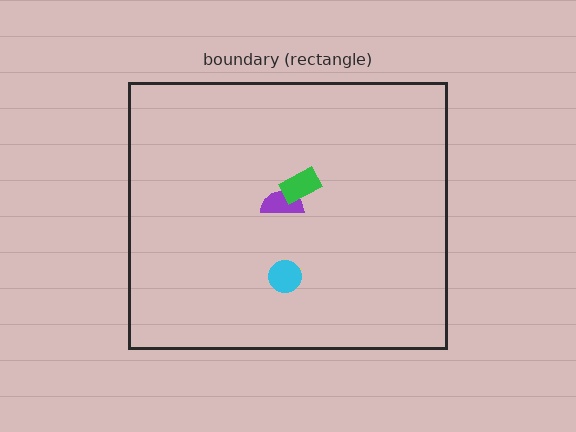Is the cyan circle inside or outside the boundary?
Inside.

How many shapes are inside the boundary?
4 inside, 0 outside.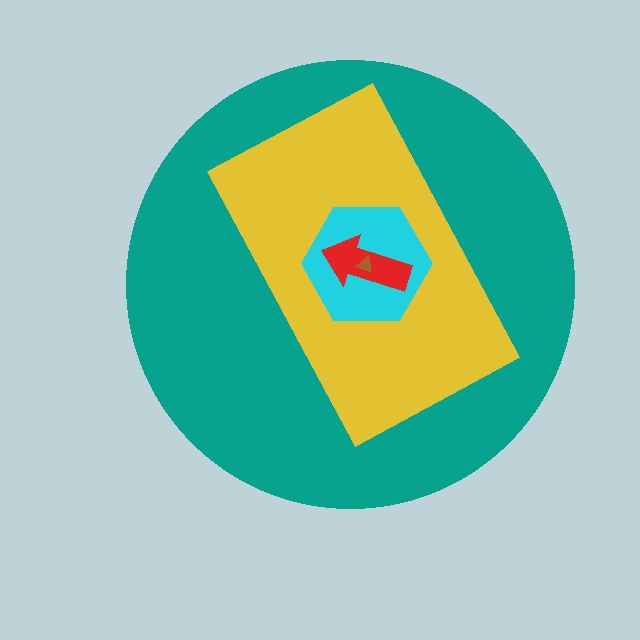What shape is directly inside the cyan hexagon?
The red arrow.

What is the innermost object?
The brown triangle.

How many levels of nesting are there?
5.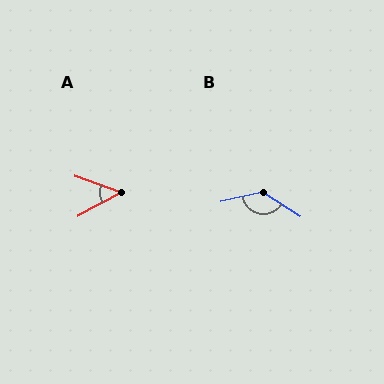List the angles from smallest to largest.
A (48°), B (134°).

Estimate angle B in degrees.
Approximately 134 degrees.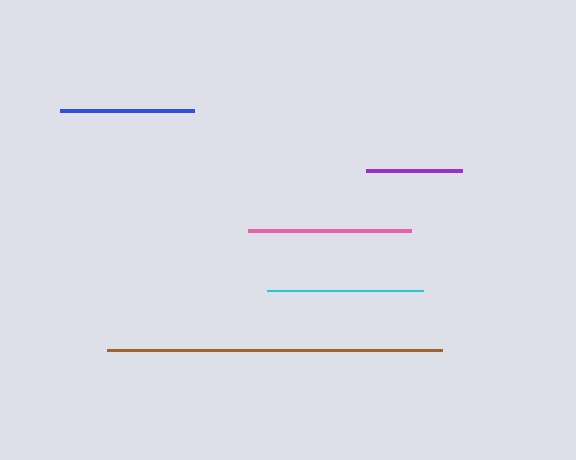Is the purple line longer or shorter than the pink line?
The pink line is longer than the purple line.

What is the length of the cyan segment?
The cyan segment is approximately 157 pixels long.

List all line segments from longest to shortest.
From longest to shortest: brown, pink, cyan, blue, purple.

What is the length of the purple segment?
The purple segment is approximately 96 pixels long.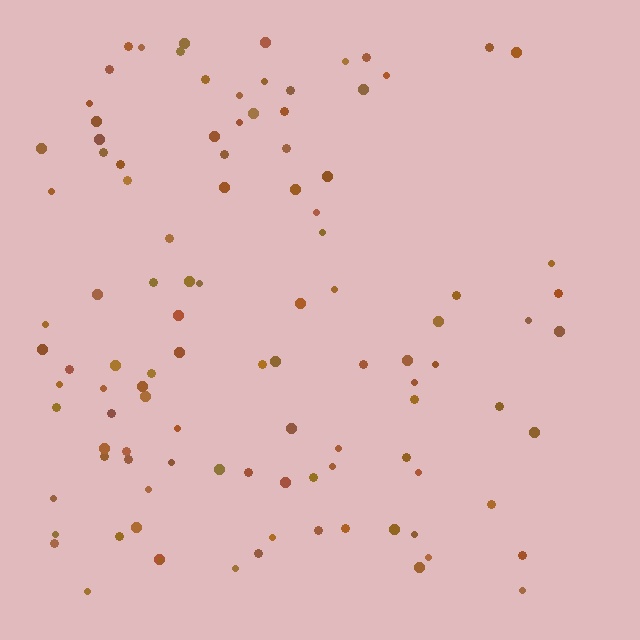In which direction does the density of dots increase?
From right to left, with the left side densest.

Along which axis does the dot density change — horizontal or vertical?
Horizontal.